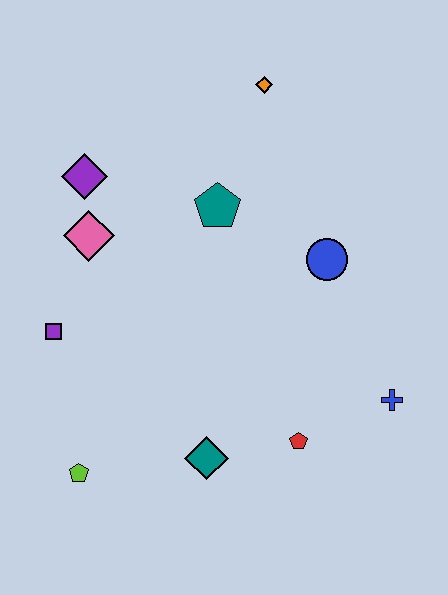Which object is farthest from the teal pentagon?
The lime pentagon is farthest from the teal pentagon.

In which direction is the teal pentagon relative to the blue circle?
The teal pentagon is to the left of the blue circle.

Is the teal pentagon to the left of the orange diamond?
Yes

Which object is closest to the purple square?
The pink diamond is closest to the purple square.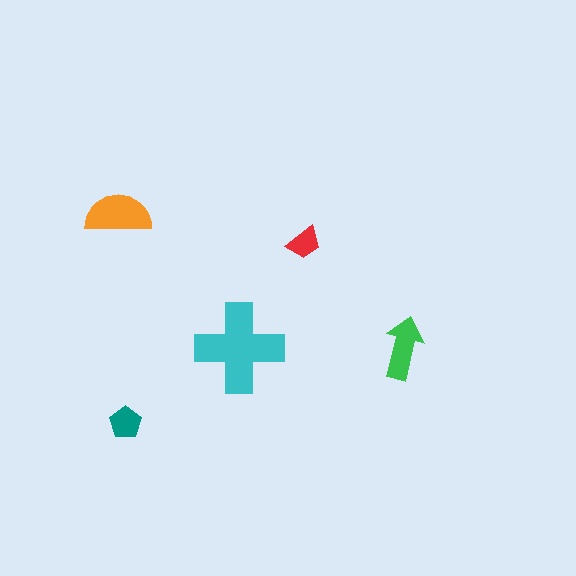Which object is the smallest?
The red trapezoid.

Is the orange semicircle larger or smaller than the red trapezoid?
Larger.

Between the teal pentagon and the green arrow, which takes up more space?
The green arrow.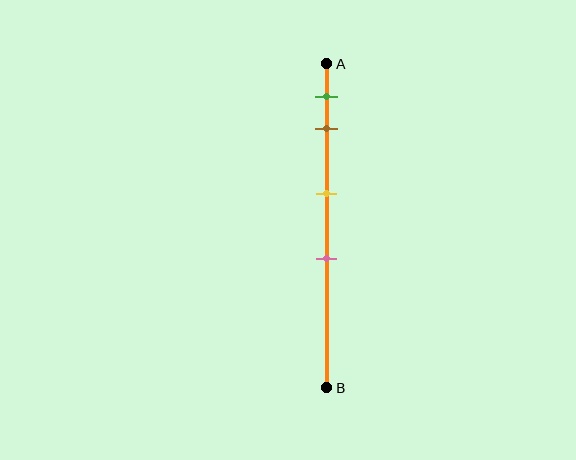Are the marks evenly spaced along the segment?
No, the marks are not evenly spaced.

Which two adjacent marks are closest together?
The green and brown marks are the closest adjacent pair.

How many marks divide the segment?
There are 4 marks dividing the segment.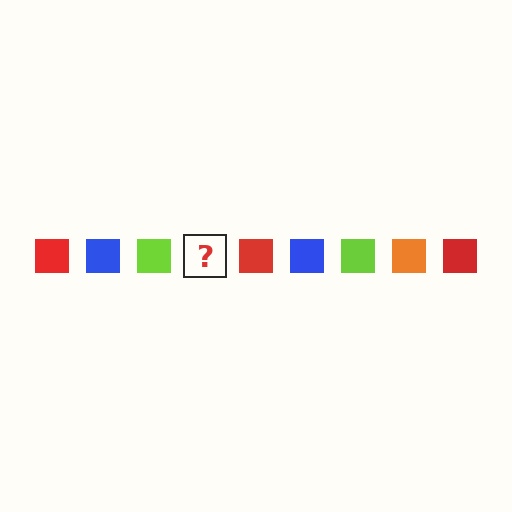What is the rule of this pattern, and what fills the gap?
The rule is that the pattern cycles through red, blue, lime, orange squares. The gap should be filled with an orange square.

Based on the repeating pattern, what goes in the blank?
The blank should be an orange square.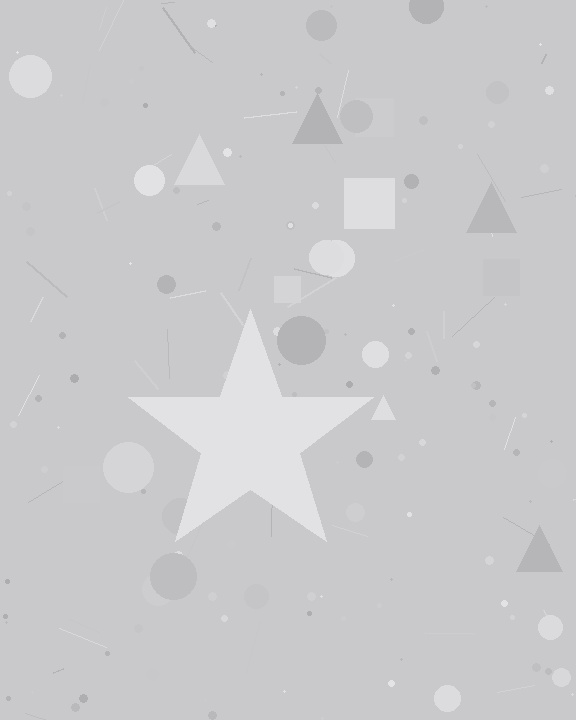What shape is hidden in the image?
A star is hidden in the image.